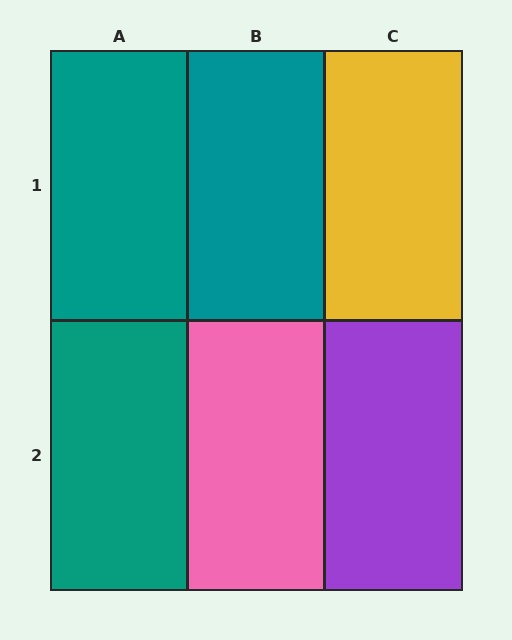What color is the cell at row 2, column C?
Purple.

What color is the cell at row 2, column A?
Teal.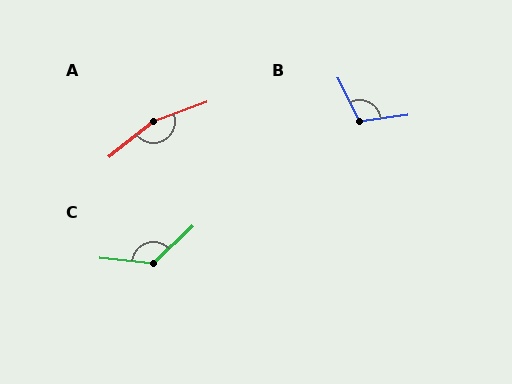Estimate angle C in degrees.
Approximately 131 degrees.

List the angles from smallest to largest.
B (108°), C (131°), A (161°).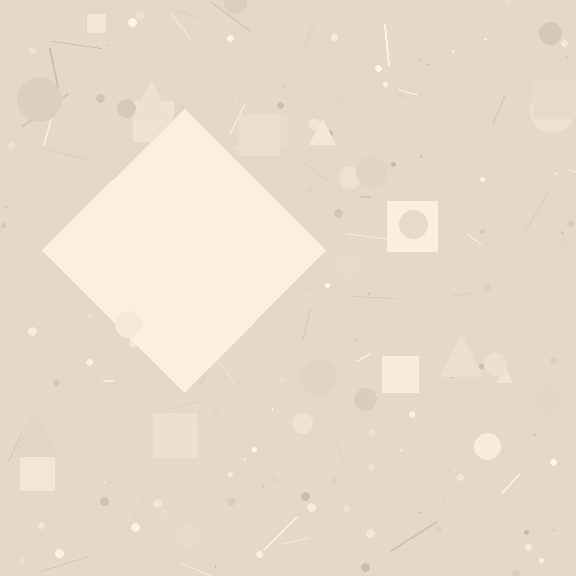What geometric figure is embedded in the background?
A diamond is embedded in the background.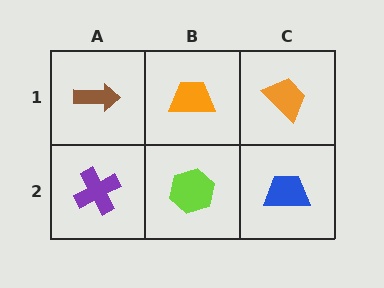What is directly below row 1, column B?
A lime hexagon.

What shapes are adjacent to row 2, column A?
A brown arrow (row 1, column A), a lime hexagon (row 2, column B).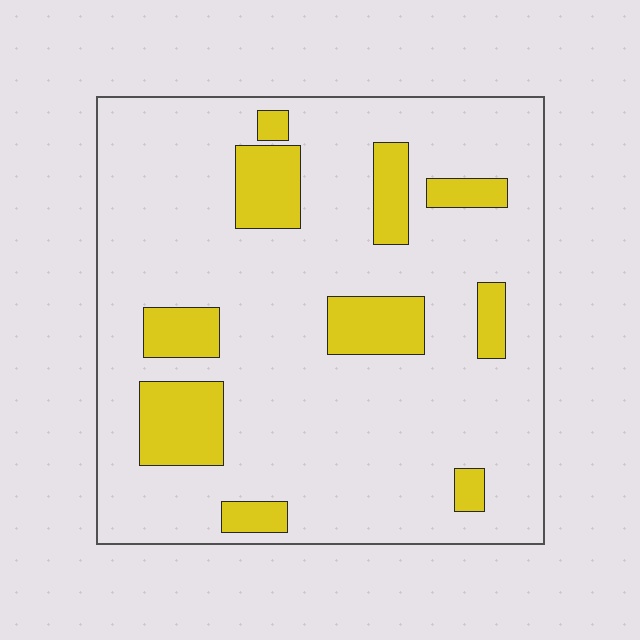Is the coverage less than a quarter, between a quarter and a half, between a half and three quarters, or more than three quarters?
Less than a quarter.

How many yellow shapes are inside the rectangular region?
10.